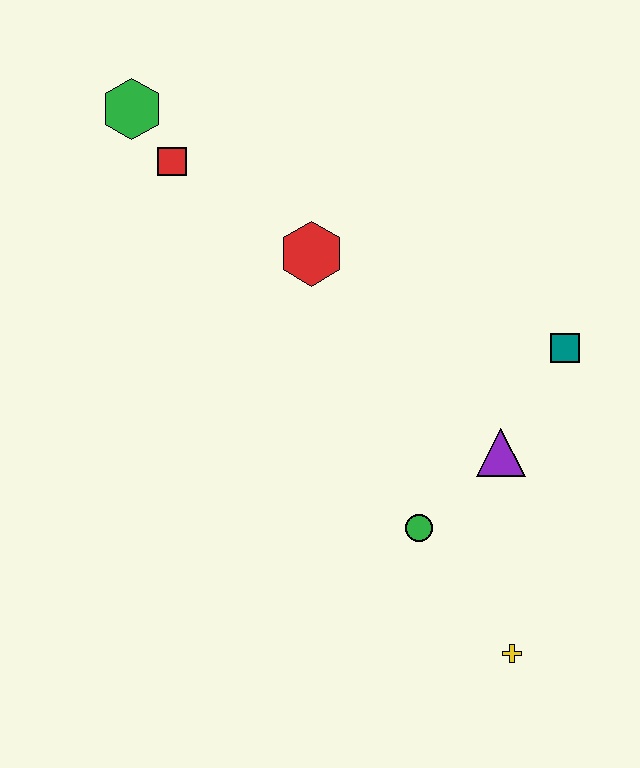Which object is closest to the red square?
The green hexagon is closest to the red square.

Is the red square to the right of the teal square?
No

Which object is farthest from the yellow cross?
The green hexagon is farthest from the yellow cross.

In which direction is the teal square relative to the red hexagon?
The teal square is to the right of the red hexagon.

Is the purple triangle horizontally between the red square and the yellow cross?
Yes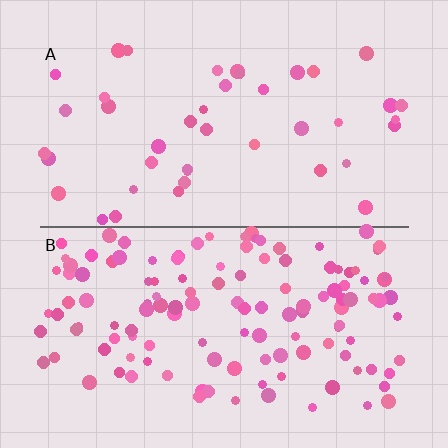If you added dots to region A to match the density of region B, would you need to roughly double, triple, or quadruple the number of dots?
Approximately triple.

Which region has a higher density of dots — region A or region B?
B (the bottom).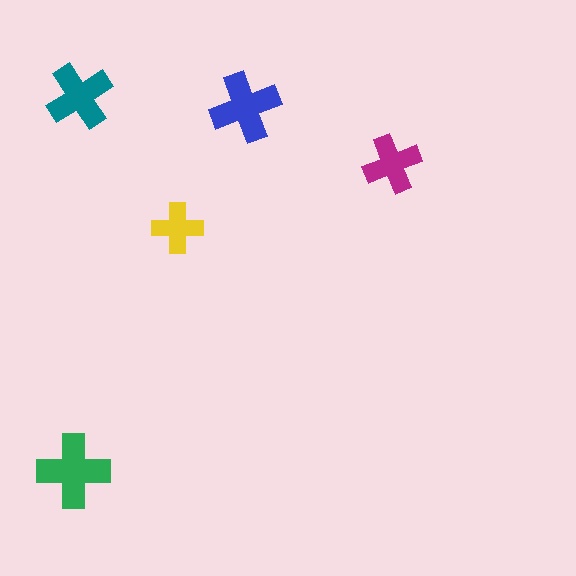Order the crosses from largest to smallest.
the green one, the blue one, the teal one, the magenta one, the yellow one.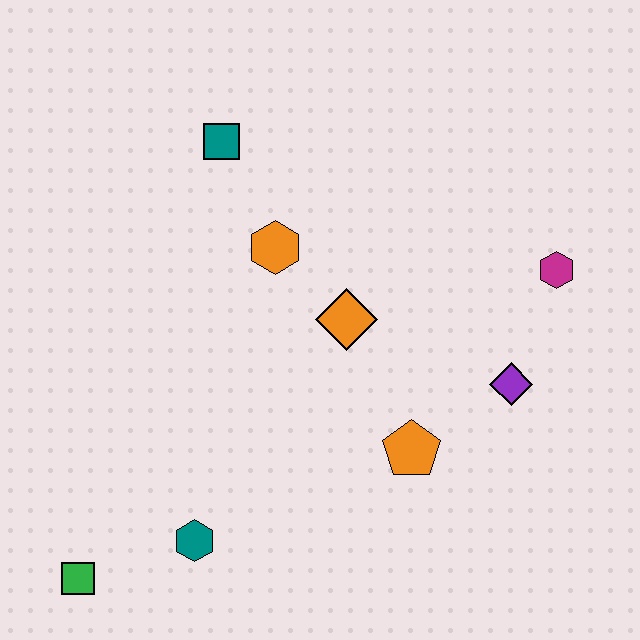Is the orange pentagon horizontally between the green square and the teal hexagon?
No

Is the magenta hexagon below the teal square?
Yes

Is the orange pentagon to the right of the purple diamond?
No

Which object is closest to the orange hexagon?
The orange diamond is closest to the orange hexagon.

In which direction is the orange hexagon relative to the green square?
The orange hexagon is above the green square.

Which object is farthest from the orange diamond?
The green square is farthest from the orange diamond.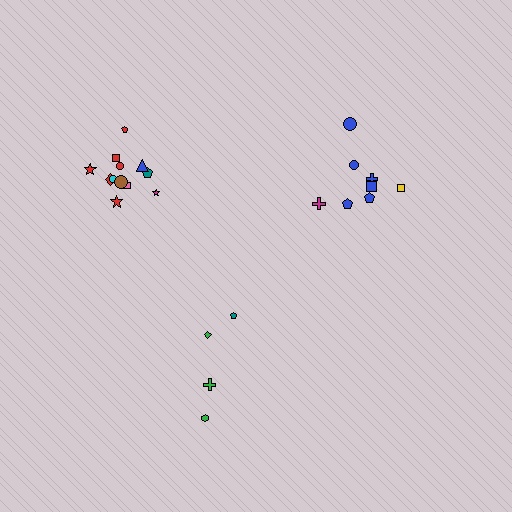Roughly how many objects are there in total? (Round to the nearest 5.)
Roughly 25 objects in total.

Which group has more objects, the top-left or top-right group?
The top-left group.